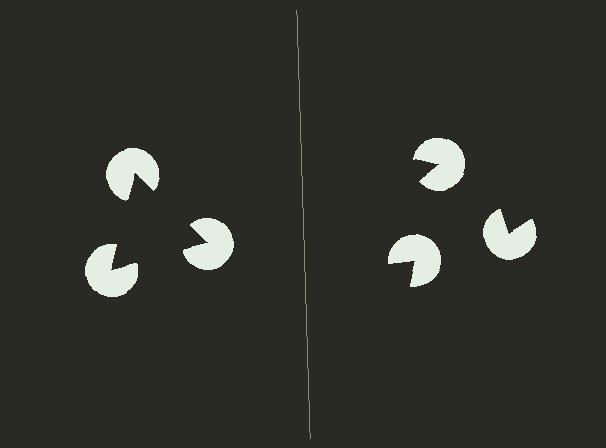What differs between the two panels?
The pac-man discs are positioned identically on both sides; only the wedge orientations differ. On the left they align to a triangle; on the right they are misaligned.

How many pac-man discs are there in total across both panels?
6 — 3 on each side.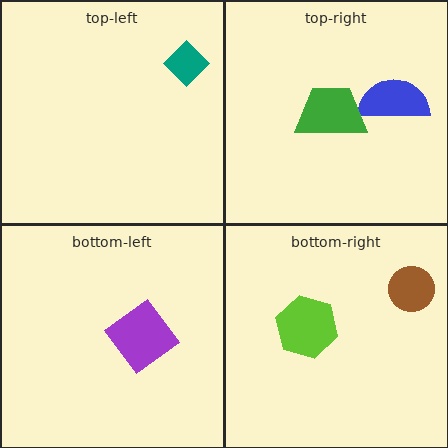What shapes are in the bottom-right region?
The lime hexagon, the brown circle.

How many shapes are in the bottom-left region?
1.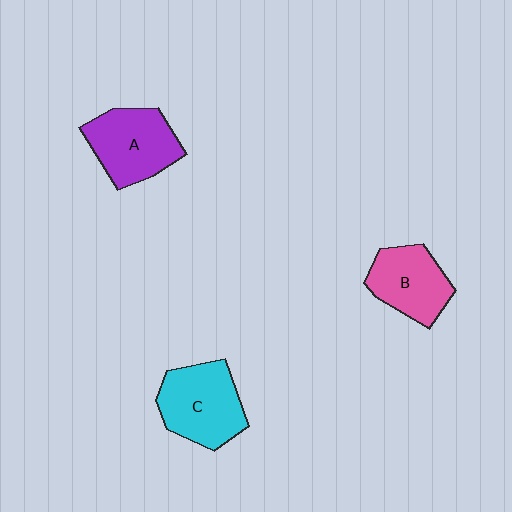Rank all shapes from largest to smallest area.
From largest to smallest: C (cyan), A (purple), B (pink).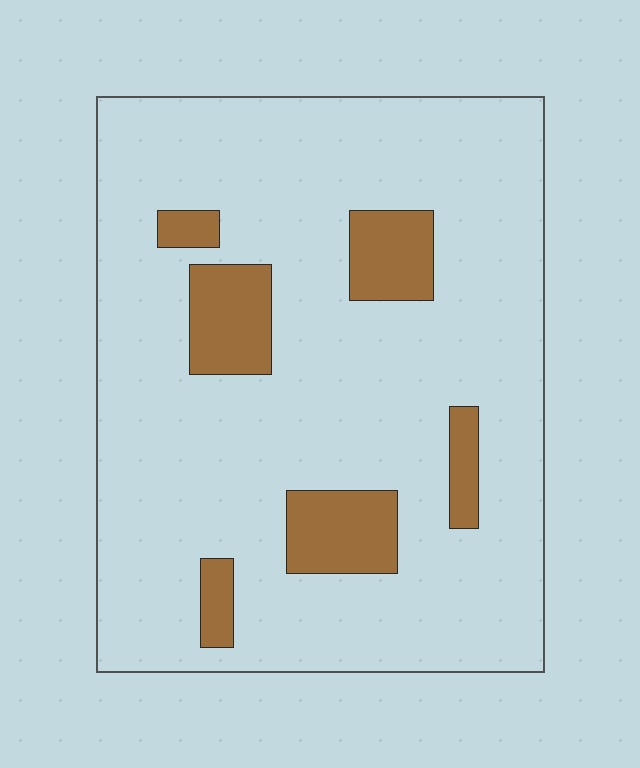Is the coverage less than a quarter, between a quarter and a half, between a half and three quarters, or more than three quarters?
Less than a quarter.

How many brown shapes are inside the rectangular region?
6.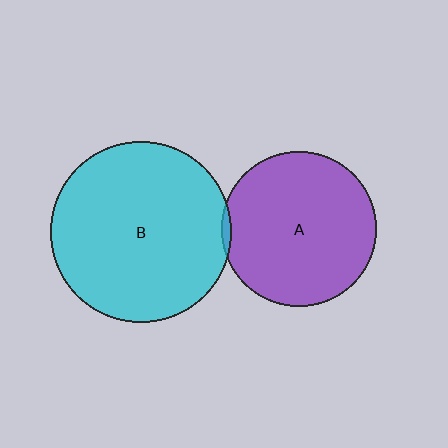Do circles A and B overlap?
Yes.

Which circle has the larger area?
Circle B (cyan).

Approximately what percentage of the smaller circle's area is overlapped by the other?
Approximately 5%.